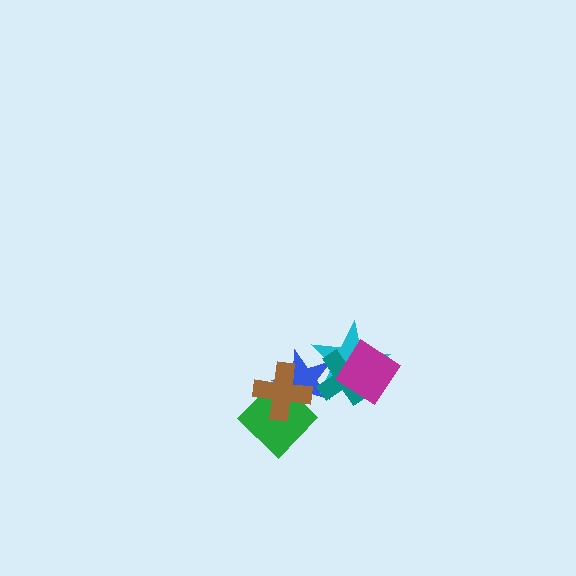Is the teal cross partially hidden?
Yes, it is partially covered by another shape.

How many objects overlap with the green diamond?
2 objects overlap with the green diamond.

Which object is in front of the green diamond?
The brown cross is in front of the green diamond.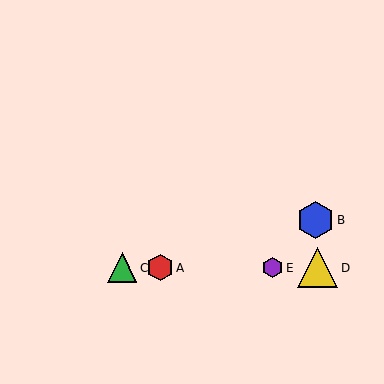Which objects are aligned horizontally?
Objects A, C, D, E are aligned horizontally.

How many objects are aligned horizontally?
4 objects (A, C, D, E) are aligned horizontally.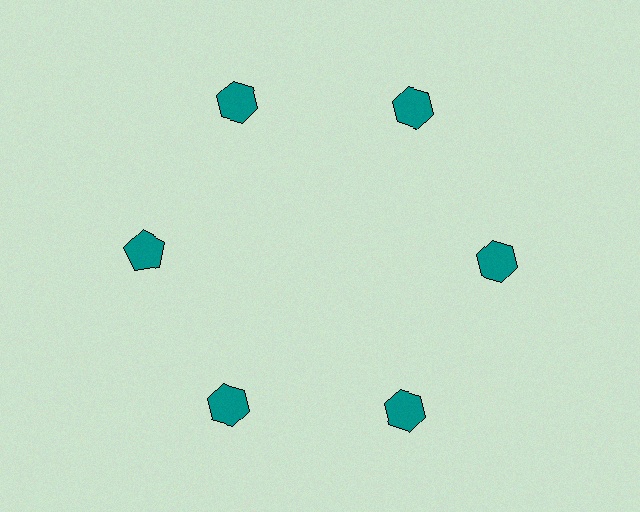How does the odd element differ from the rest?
It has a different shape: pentagon instead of hexagon.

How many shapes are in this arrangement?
There are 6 shapes arranged in a ring pattern.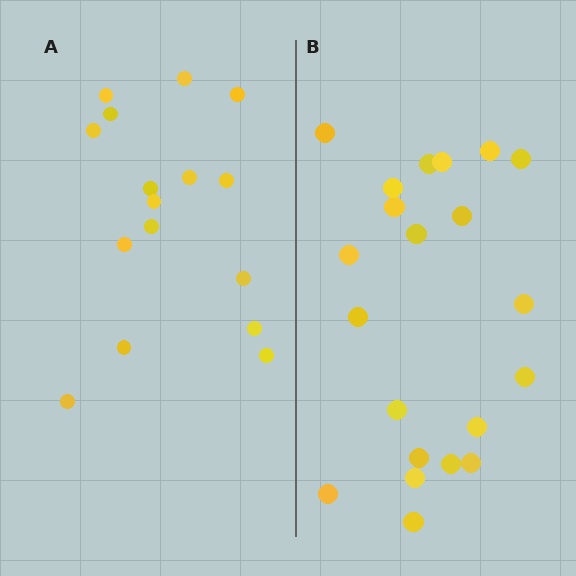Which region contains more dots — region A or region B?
Region B (the right region) has more dots.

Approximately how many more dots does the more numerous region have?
Region B has about 5 more dots than region A.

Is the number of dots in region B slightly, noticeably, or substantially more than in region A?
Region B has noticeably more, but not dramatically so. The ratio is roughly 1.3 to 1.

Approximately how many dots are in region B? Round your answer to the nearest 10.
About 20 dots. (The exact count is 21, which rounds to 20.)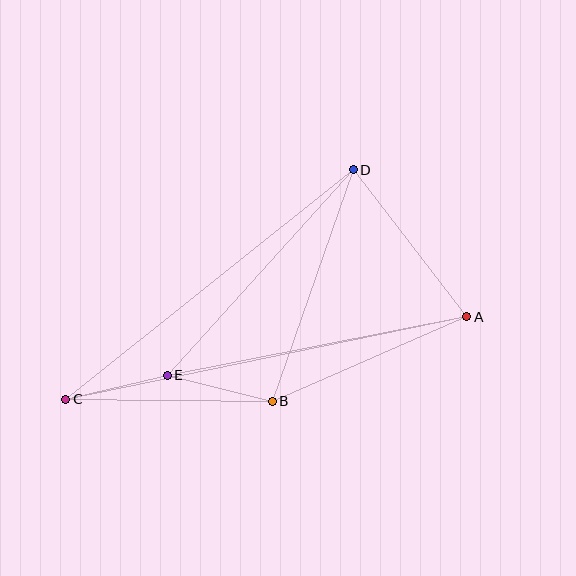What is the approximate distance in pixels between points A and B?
The distance between A and B is approximately 212 pixels.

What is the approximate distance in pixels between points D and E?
The distance between D and E is approximately 277 pixels.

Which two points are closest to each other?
Points C and E are closest to each other.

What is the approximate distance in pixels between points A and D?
The distance between A and D is approximately 185 pixels.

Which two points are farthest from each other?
Points A and C are farthest from each other.